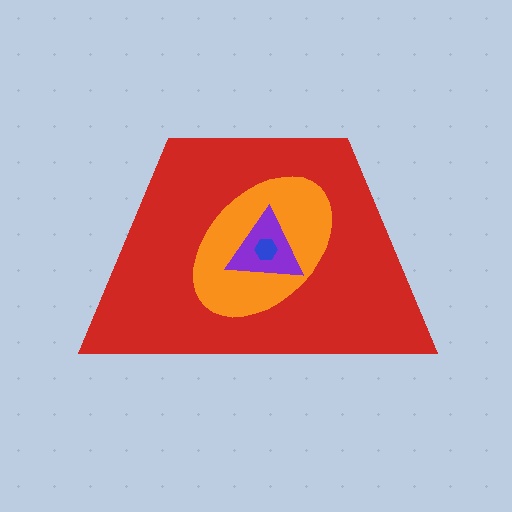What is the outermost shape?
The red trapezoid.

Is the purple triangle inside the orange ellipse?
Yes.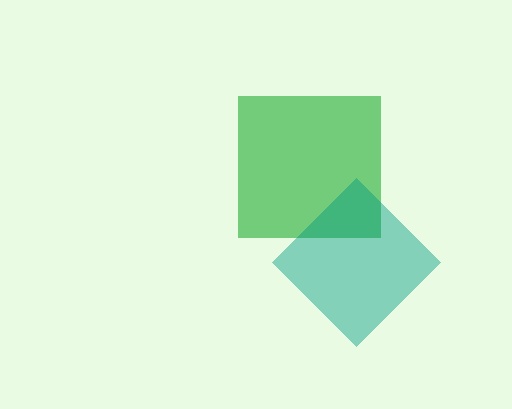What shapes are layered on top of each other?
The layered shapes are: a green square, a teal diamond.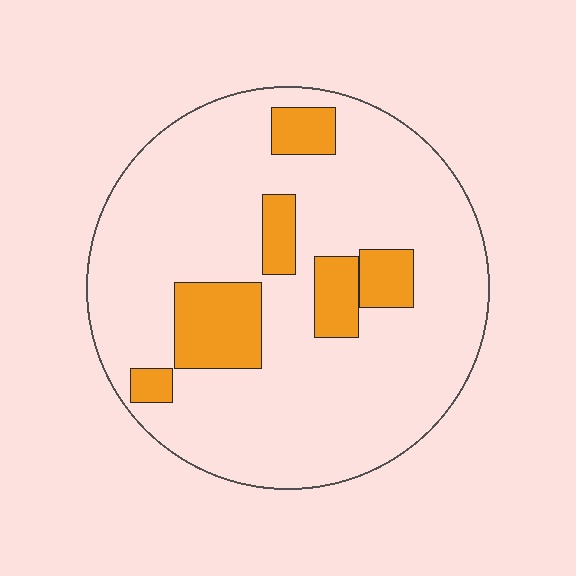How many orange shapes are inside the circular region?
6.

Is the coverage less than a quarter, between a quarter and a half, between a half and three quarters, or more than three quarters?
Less than a quarter.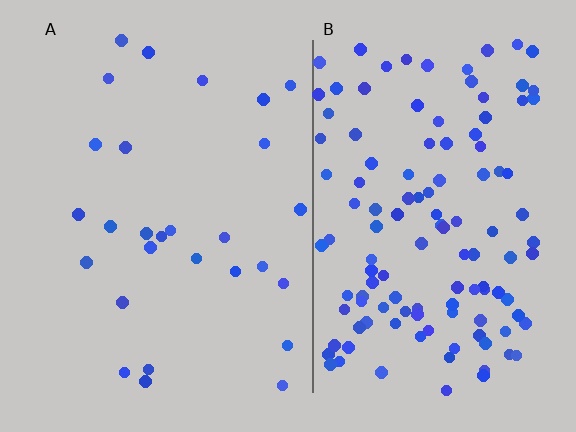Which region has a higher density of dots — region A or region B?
B (the right).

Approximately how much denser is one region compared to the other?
Approximately 4.6× — region B over region A.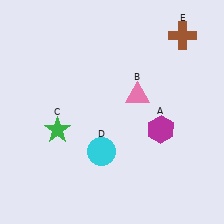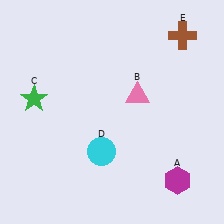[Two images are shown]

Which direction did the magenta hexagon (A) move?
The magenta hexagon (A) moved down.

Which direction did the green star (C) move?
The green star (C) moved up.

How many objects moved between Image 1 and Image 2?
2 objects moved between the two images.